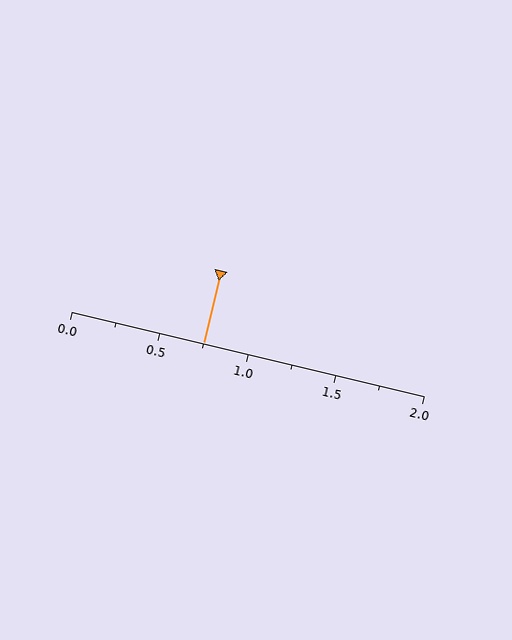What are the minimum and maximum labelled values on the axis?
The axis runs from 0.0 to 2.0.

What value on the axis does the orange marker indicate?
The marker indicates approximately 0.75.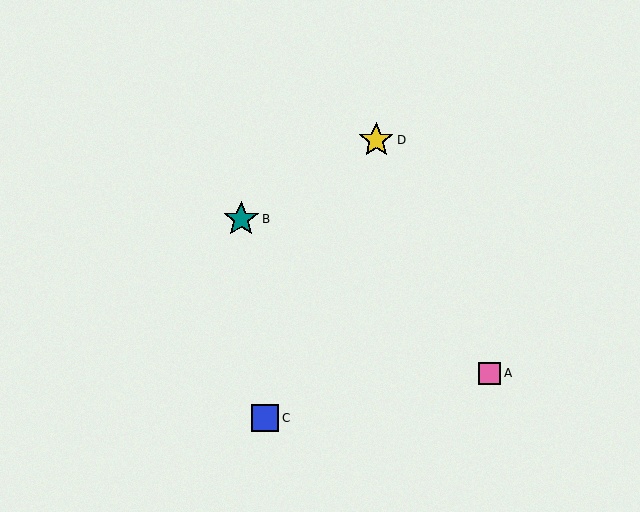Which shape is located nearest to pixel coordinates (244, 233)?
The teal star (labeled B) at (241, 219) is nearest to that location.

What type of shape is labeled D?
Shape D is a yellow star.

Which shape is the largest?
The teal star (labeled B) is the largest.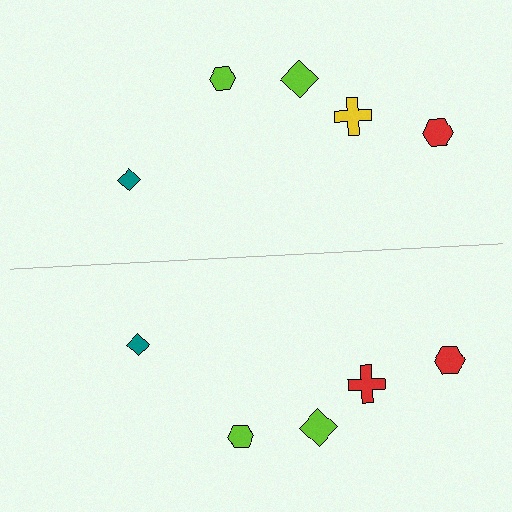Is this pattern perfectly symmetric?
No, the pattern is not perfectly symmetric. The red cross on the bottom side breaks the symmetry — its mirror counterpart is yellow.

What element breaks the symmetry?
The red cross on the bottom side breaks the symmetry — its mirror counterpart is yellow.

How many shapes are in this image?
There are 10 shapes in this image.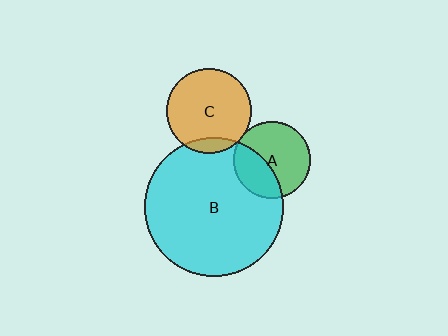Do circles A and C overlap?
Yes.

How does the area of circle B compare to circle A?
Approximately 3.3 times.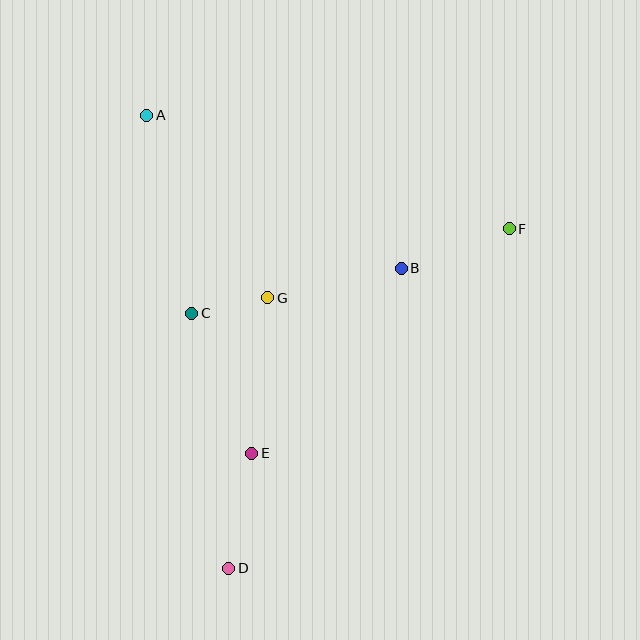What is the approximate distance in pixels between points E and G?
The distance between E and G is approximately 157 pixels.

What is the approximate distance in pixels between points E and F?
The distance between E and F is approximately 341 pixels.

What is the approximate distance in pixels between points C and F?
The distance between C and F is approximately 329 pixels.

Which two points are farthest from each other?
Points A and D are farthest from each other.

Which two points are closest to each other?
Points C and G are closest to each other.